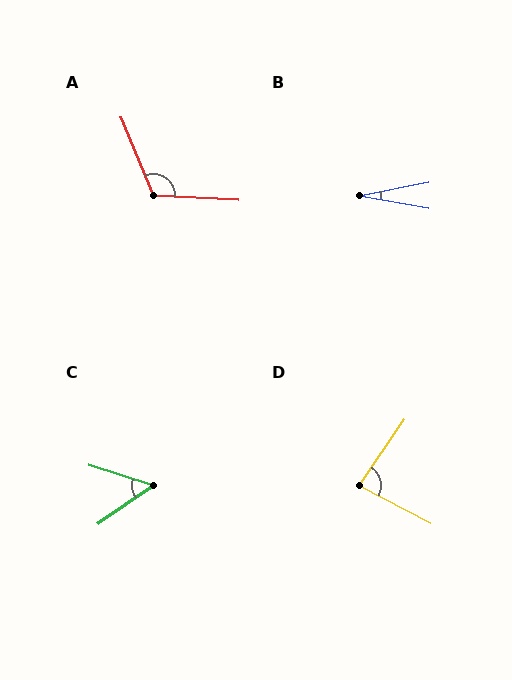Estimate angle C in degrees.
Approximately 52 degrees.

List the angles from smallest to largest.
B (22°), C (52°), D (84°), A (115°).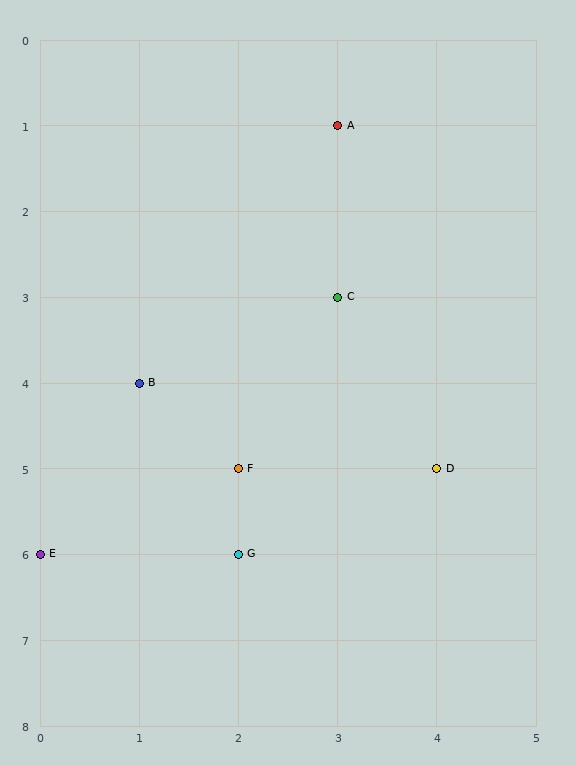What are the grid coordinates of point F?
Point F is at grid coordinates (2, 5).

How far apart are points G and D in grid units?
Points G and D are 2 columns and 1 row apart (about 2.2 grid units diagonally).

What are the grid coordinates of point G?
Point G is at grid coordinates (2, 6).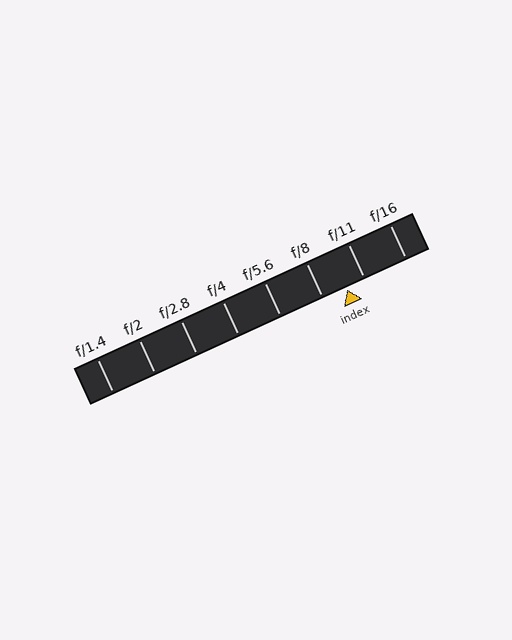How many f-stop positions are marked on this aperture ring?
There are 8 f-stop positions marked.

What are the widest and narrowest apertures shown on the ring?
The widest aperture shown is f/1.4 and the narrowest is f/16.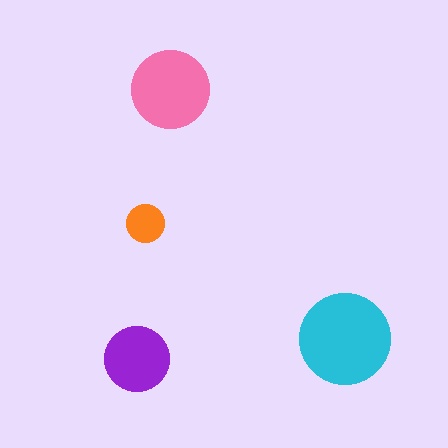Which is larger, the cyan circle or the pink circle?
The cyan one.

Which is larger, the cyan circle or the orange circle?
The cyan one.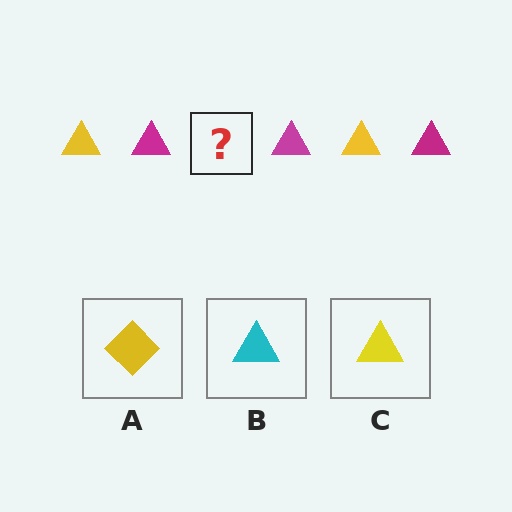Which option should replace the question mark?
Option C.